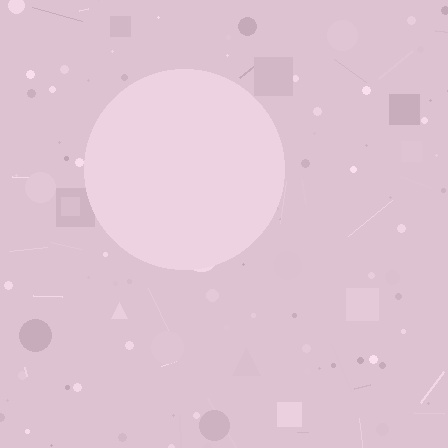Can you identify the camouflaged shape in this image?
The camouflaged shape is a circle.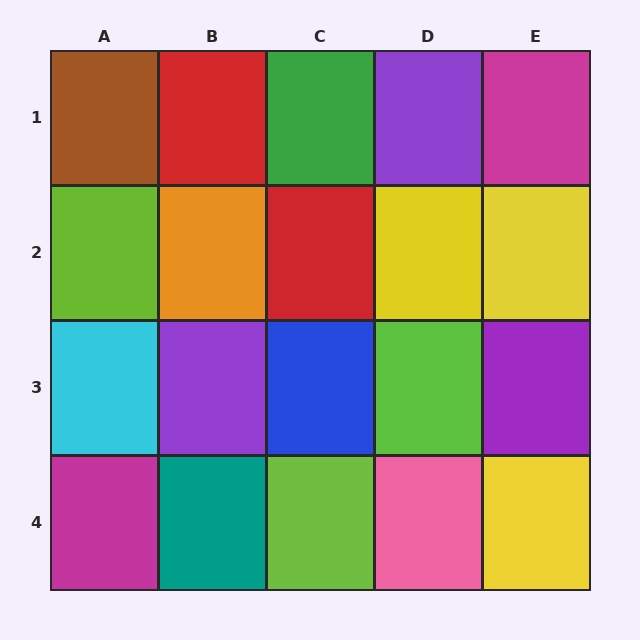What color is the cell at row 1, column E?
Magenta.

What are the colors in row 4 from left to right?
Magenta, teal, lime, pink, yellow.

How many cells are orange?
1 cell is orange.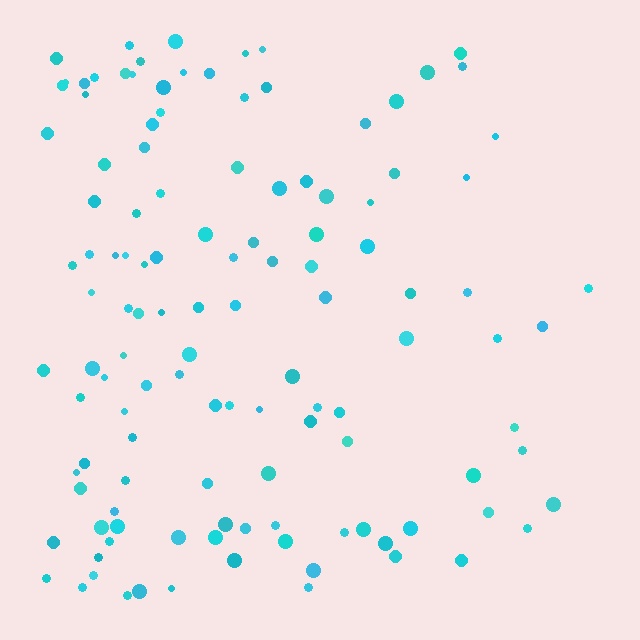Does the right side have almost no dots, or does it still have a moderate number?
Still a moderate number, just noticeably fewer than the left.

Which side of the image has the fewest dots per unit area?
The right.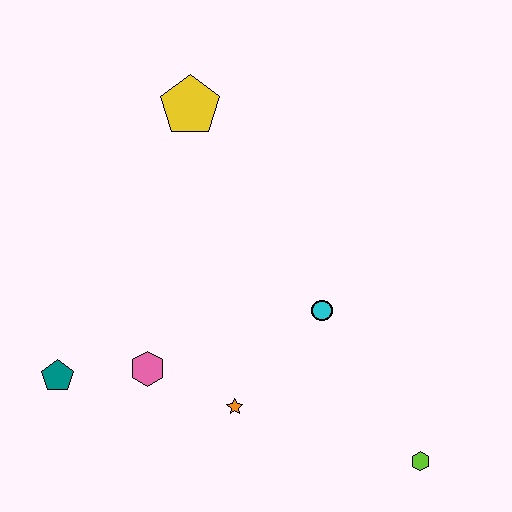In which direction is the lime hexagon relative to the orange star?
The lime hexagon is to the right of the orange star.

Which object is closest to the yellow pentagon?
The cyan circle is closest to the yellow pentagon.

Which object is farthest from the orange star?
The yellow pentagon is farthest from the orange star.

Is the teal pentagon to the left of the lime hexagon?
Yes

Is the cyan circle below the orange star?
No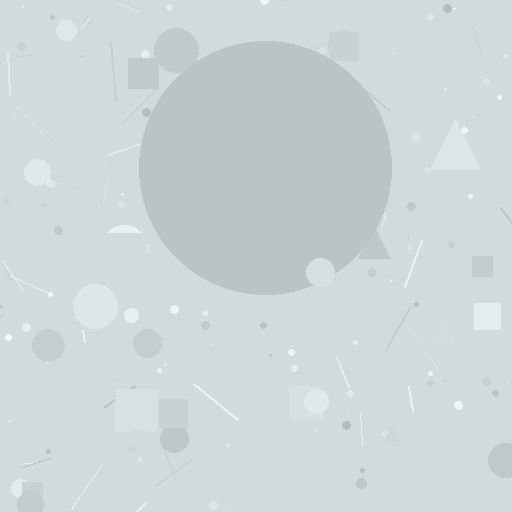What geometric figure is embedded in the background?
A circle is embedded in the background.